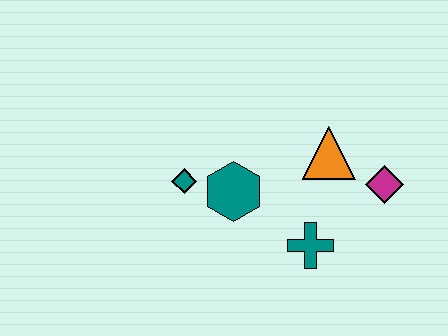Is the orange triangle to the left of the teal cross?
No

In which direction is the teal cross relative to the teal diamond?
The teal cross is to the right of the teal diamond.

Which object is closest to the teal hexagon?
The teal diamond is closest to the teal hexagon.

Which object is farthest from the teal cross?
The teal diamond is farthest from the teal cross.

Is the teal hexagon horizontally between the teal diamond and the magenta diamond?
Yes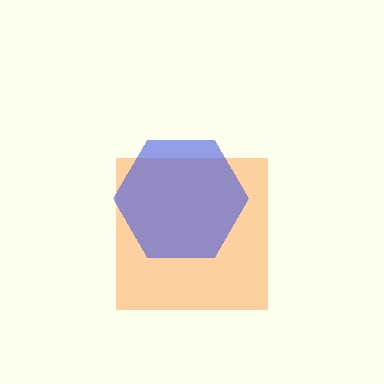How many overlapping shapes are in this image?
There are 2 overlapping shapes in the image.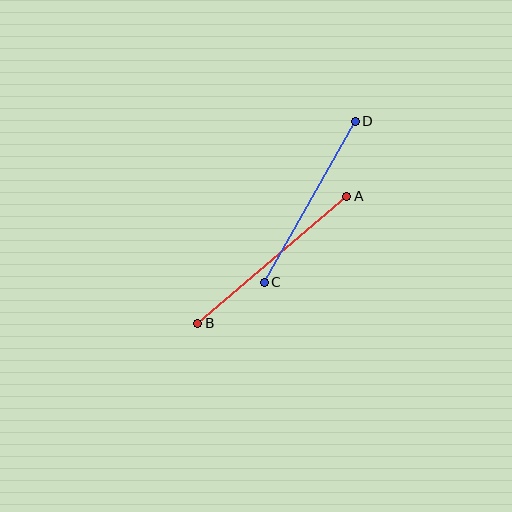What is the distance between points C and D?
The distance is approximately 185 pixels.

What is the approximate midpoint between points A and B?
The midpoint is at approximately (272, 260) pixels.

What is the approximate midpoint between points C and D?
The midpoint is at approximately (310, 202) pixels.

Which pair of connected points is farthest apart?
Points A and B are farthest apart.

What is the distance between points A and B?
The distance is approximately 196 pixels.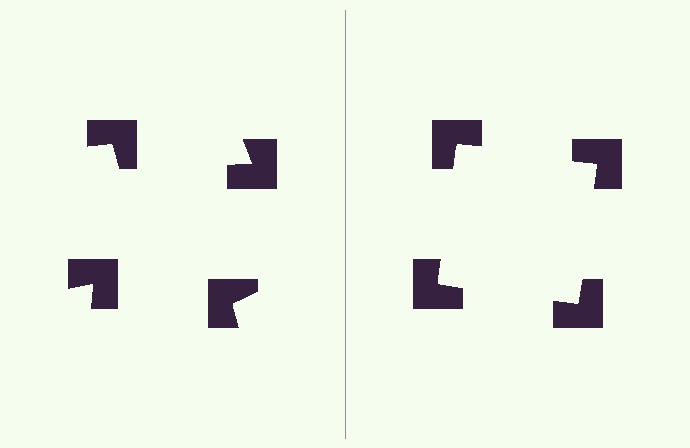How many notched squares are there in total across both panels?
8 — 4 on each side.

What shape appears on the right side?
An illusory square.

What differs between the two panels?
The notched squares are positioned identically on both sides; only the wedge orientations differ. On the right they align to a square; on the left they are misaligned.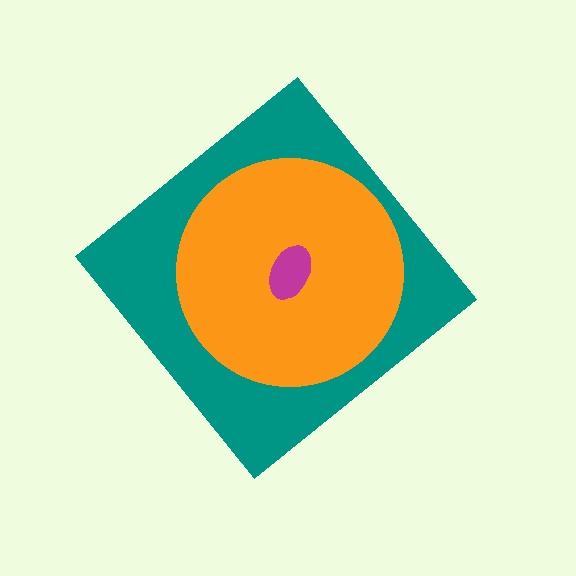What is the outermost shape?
The teal diamond.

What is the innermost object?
The magenta ellipse.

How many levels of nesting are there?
3.